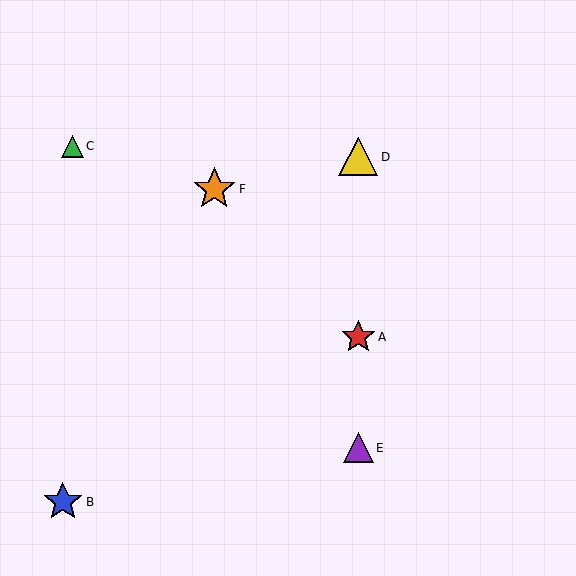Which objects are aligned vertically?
Objects A, D, E are aligned vertically.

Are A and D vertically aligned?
Yes, both are at x≈358.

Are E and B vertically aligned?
No, E is at x≈358 and B is at x≈63.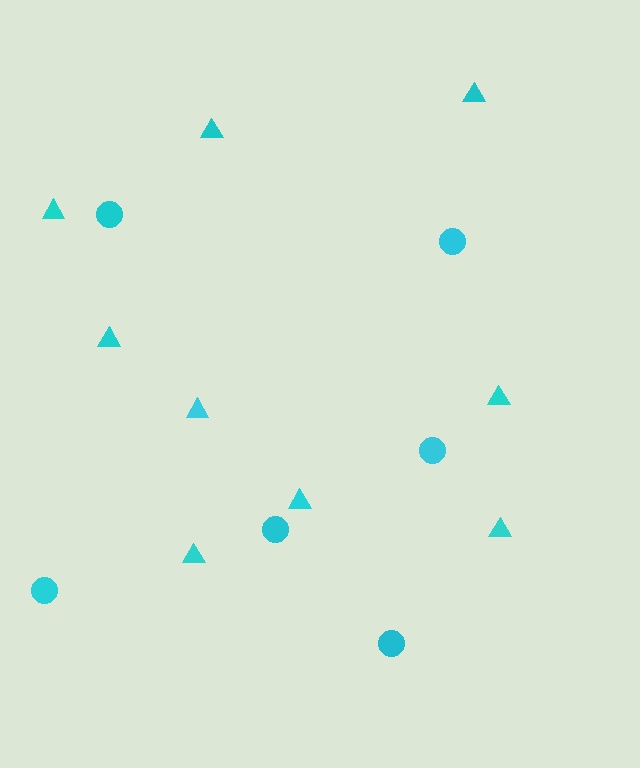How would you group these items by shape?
There are 2 groups: one group of triangles (9) and one group of circles (6).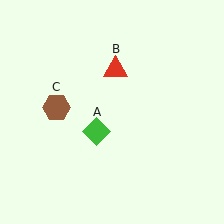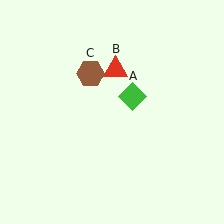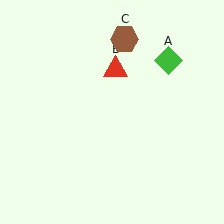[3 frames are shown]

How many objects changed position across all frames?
2 objects changed position: green diamond (object A), brown hexagon (object C).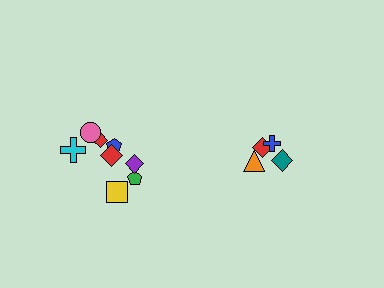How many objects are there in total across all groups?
There are 12 objects.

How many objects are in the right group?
There are 4 objects.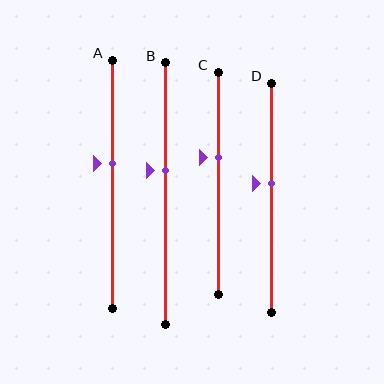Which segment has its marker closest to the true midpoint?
Segment D has its marker closest to the true midpoint.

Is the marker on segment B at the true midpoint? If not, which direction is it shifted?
No, the marker on segment B is shifted upward by about 9% of the segment length.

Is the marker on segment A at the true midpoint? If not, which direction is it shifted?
No, the marker on segment A is shifted upward by about 8% of the segment length.